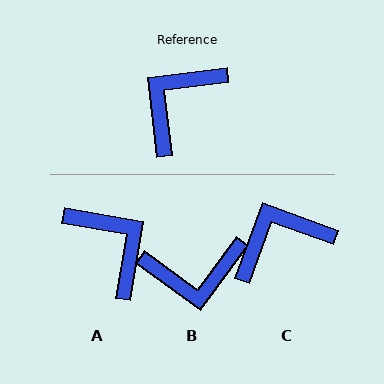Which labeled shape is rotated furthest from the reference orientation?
B, about 137 degrees away.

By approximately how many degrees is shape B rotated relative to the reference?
Approximately 137 degrees counter-clockwise.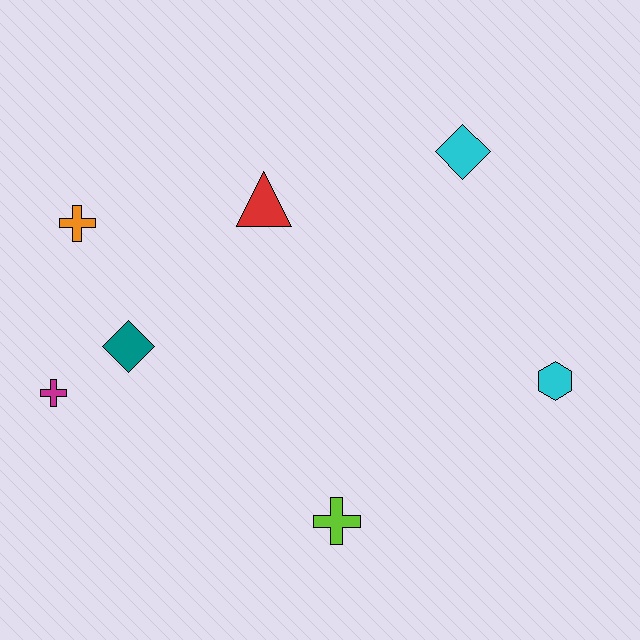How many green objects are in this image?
There are no green objects.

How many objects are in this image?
There are 7 objects.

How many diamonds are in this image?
There are 2 diamonds.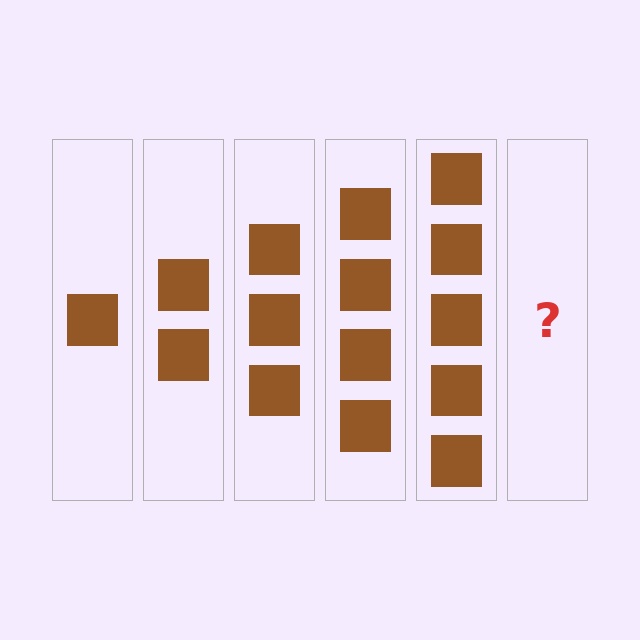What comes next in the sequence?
The next element should be 6 squares.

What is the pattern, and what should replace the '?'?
The pattern is that each step adds one more square. The '?' should be 6 squares.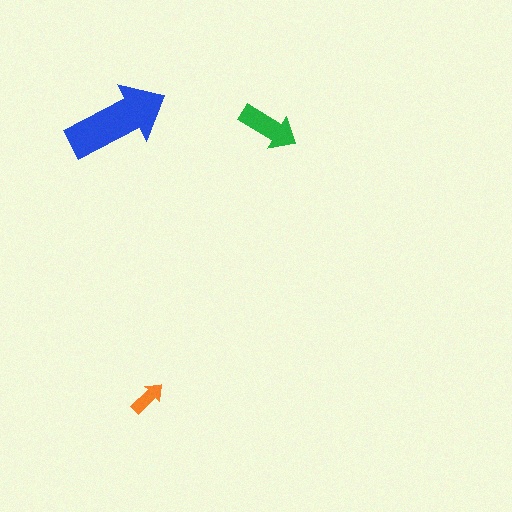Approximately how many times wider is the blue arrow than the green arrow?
About 1.5 times wider.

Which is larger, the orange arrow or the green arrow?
The green one.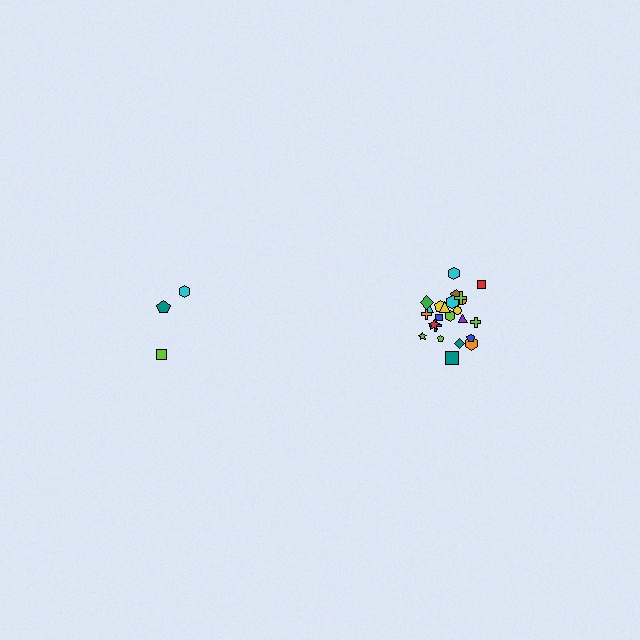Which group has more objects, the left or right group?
The right group.